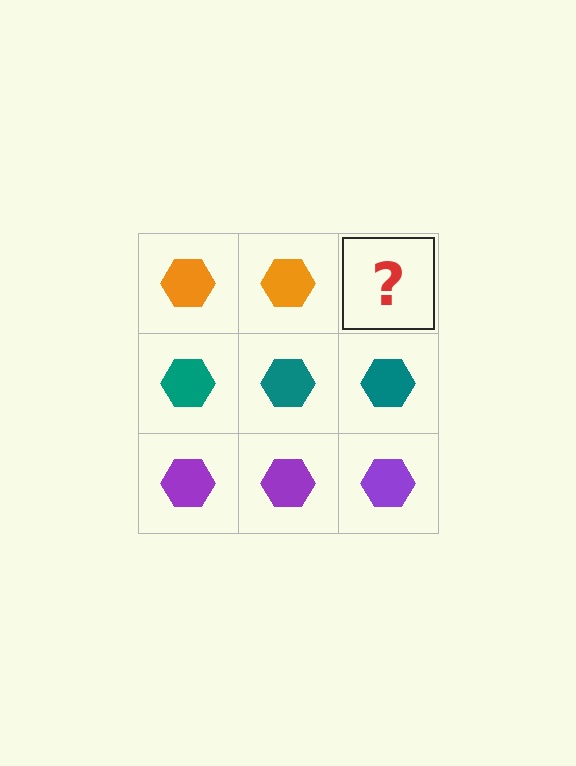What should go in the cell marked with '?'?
The missing cell should contain an orange hexagon.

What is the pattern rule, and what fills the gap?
The rule is that each row has a consistent color. The gap should be filled with an orange hexagon.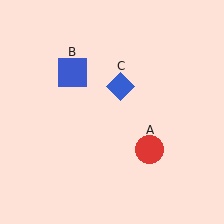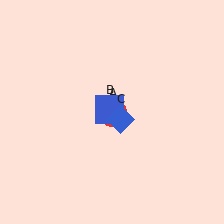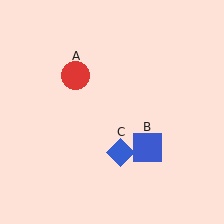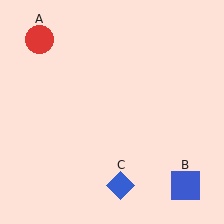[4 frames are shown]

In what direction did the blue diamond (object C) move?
The blue diamond (object C) moved down.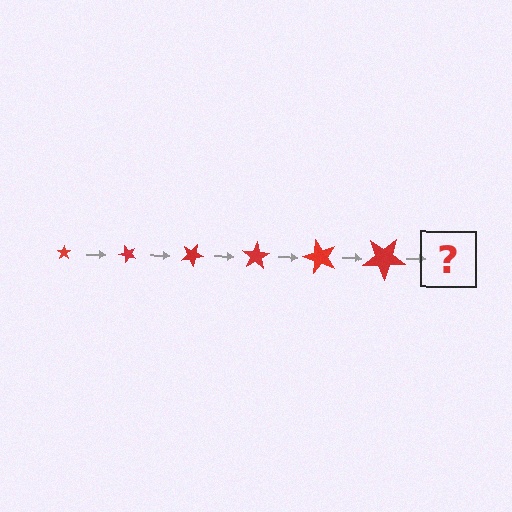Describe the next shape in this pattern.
It should be a star, larger than the previous one and rotated 300 degrees from the start.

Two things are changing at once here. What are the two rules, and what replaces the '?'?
The two rules are that the star grows larger each step and it rotates 50 degrees each step. The '?' should be a star, larger than the previous one and rotated 300 degrees from the start.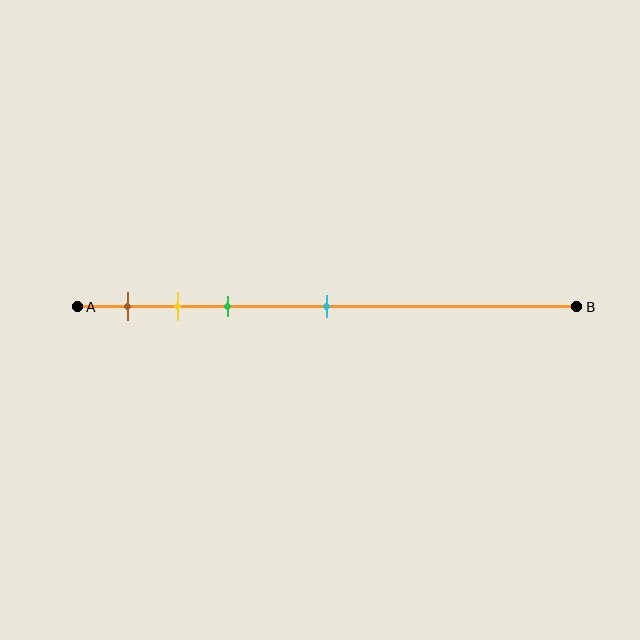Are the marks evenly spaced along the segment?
No, the marks are not evenly spaced.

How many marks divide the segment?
There are 4 marks dividing the segment.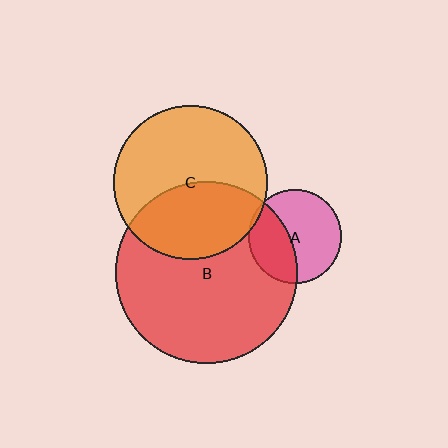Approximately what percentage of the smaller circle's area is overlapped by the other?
Approximately 5%.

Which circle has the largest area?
Circle B (red).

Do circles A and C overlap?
Yes.